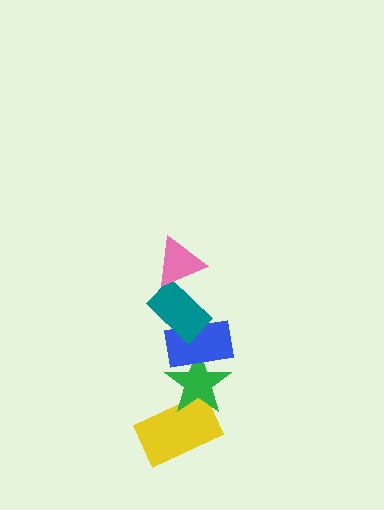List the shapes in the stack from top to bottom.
From top to bottom: the pink triangle, the teal rectangle, the blue rectangle, the green star, the yellow rectangle.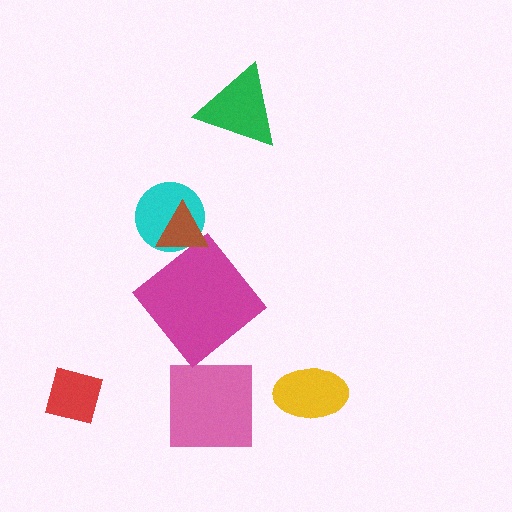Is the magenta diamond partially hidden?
No, no other shape covers it.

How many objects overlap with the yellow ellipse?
0 objects overlap with the yellow ellipse.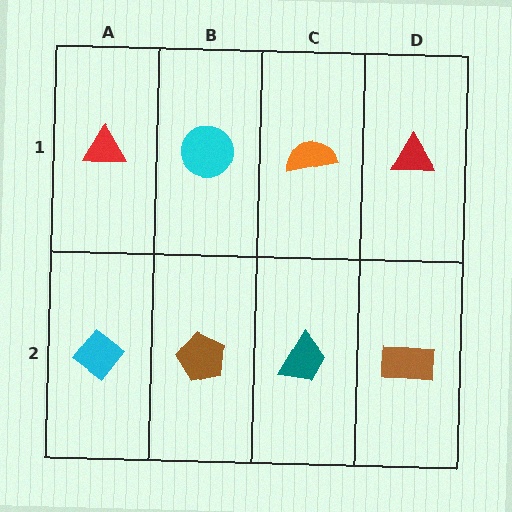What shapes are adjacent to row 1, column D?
A brown rectangle (row 2, column D), an orange semicircle (row 1, column C).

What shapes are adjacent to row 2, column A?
A red triangle (row 1, column A), a brown pentagon (row 2, column B).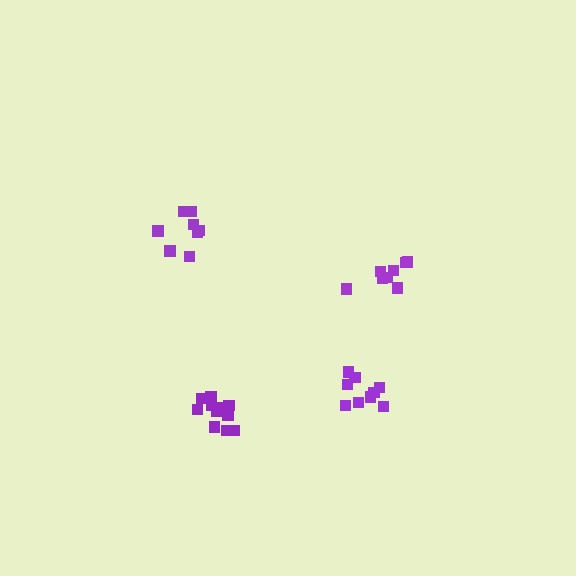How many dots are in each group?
Group 1: 8 dots, Group 2: 9 dots, Group 3: 11 dots, Group 4: 8 dots (36 total).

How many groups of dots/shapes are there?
There are 4 groups.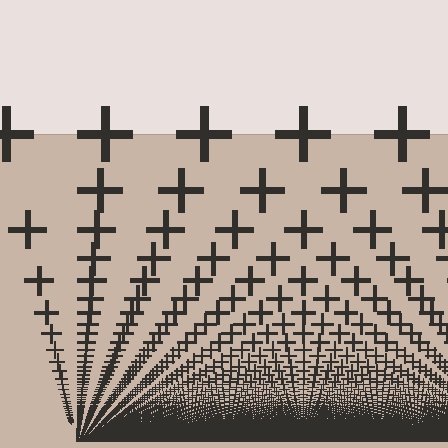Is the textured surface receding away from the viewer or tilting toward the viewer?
The surface appears to tilt toward the viewer. Texture elements get larger and sparser toward the top.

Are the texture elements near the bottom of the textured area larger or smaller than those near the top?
Smaller. The gradient is inverted — elements near the bottom are smaller and denser.